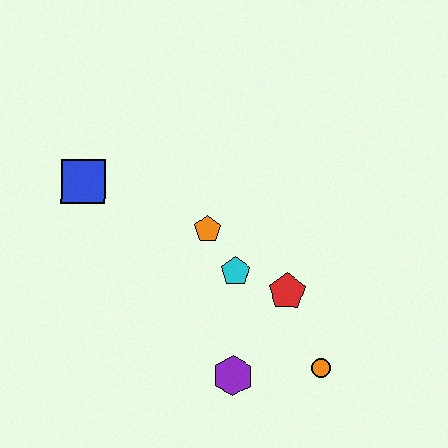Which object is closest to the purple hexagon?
The orange circle is closest to the purple hexagon.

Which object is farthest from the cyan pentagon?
The blue square is farthest from the cyan pentagon.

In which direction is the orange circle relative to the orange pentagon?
The orange circle is below the orange pentagon.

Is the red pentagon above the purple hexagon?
Yes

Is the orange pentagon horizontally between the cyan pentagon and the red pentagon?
No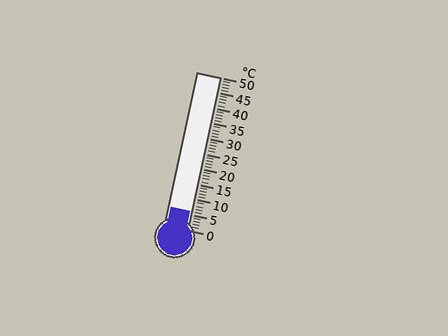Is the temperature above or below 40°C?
The temperature is below 40°C.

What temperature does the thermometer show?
The thermometer shows approximately 6°C.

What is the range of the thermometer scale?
The thermometer scale ranges from 0°C to 50°C.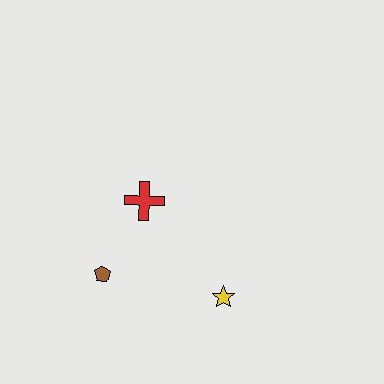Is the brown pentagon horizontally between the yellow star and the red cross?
No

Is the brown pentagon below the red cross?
Yes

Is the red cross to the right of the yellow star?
No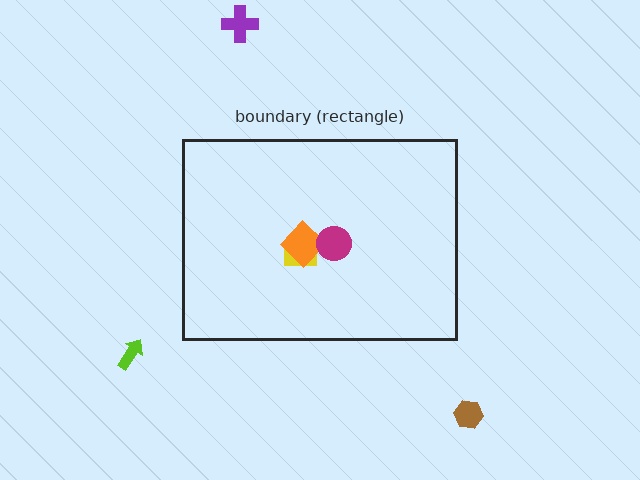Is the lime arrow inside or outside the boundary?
Outside.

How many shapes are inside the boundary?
3 inside, 3 outside.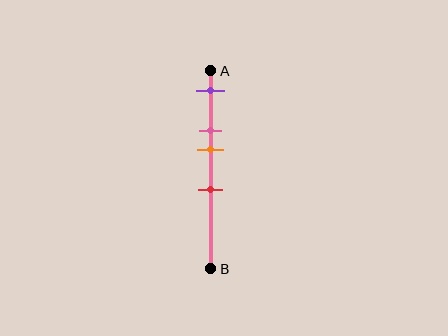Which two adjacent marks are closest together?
The pink and orange marks are the closest adjacent pair.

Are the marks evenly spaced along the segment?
No, the marks are not evenly spaced.